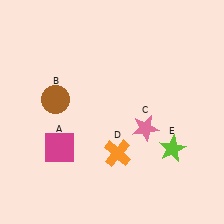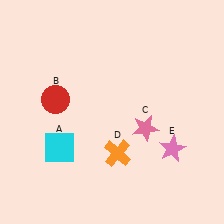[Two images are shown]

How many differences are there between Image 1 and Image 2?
There are 3 differences between the two images.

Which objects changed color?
A changed from magenta to cyan. B changed from brown to red. E changed from lime to pink.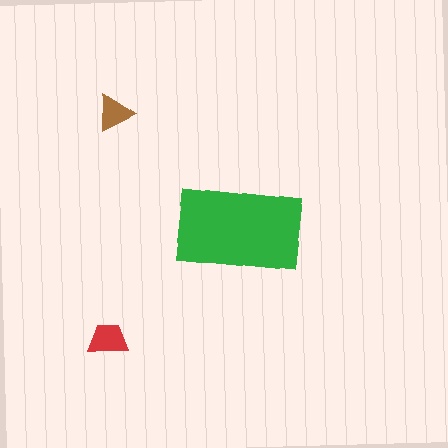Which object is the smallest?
The brown triangle.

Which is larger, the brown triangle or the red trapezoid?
The red trapezoid.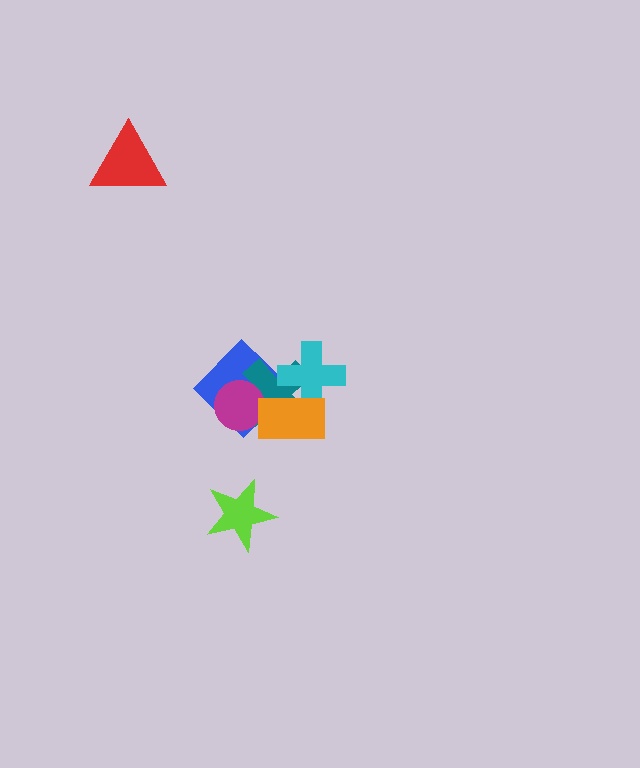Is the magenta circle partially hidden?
No, no other shape covers it.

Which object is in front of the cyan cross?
The orange rectangle is in front of the cyan cross.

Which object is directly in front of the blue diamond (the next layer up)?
The teal cross is directly in front of the blue diamond.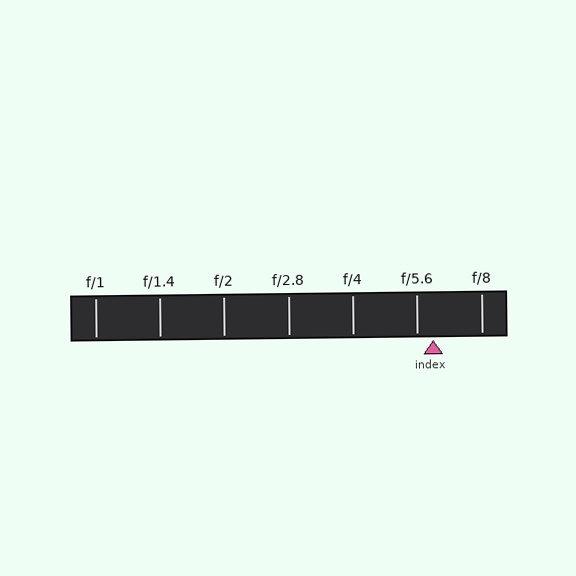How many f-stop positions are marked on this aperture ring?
There are 7 f-stop positions marked.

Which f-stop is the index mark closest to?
The index mark is closest to f/5.6.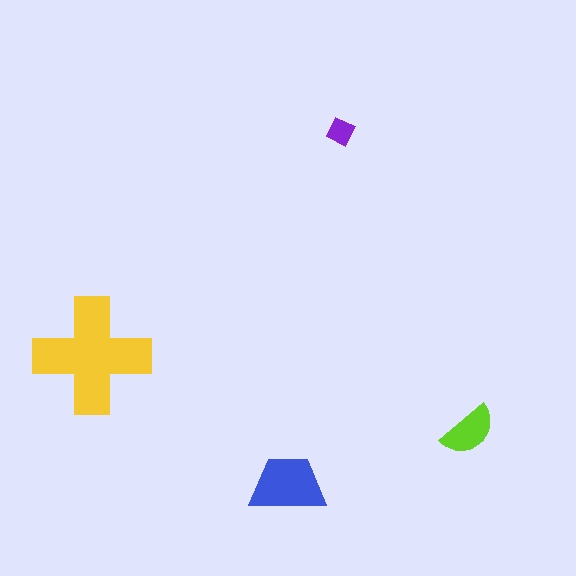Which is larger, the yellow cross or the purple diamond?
The yellow cross.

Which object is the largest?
The yellow cross.